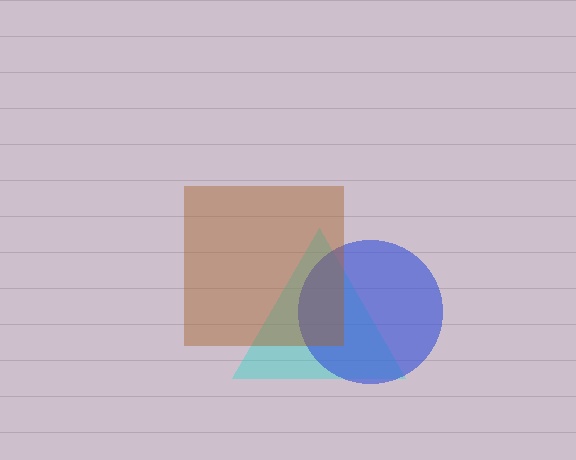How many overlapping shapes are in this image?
There are 3 overlapping shapes in the image.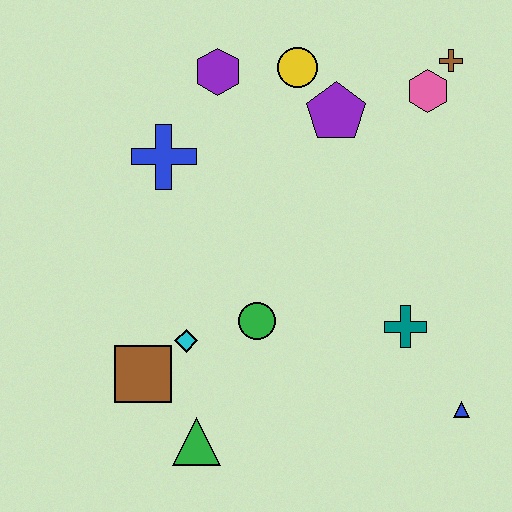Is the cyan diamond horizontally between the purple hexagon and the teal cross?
No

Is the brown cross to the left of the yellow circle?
No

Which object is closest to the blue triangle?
The teal cross is closest to the blue triangle.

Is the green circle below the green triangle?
No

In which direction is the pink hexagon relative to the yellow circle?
The pink hexagon is to the right of the yellow circle.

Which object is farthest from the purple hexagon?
The blue triangle is farthest from the purple hexagon.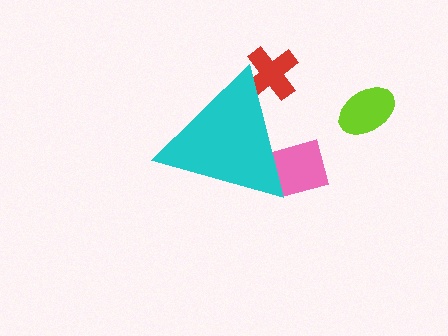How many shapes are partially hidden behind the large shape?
2 shapes are partially hidden.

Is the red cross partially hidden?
Yes, the red cross is partially hidden behind the cyan triangle.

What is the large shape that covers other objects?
A cyan triangle.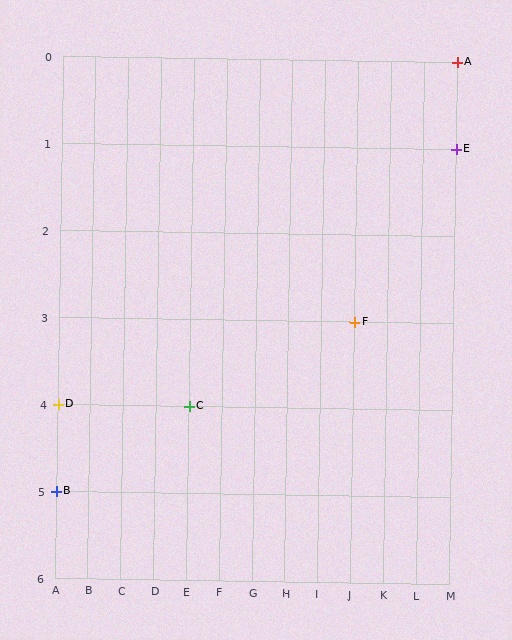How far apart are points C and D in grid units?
Points C and D are 4 columns apart.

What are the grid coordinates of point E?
Point E is at grid coordinates (M, 1).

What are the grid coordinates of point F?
Point F is at grid coordinates (J, 3).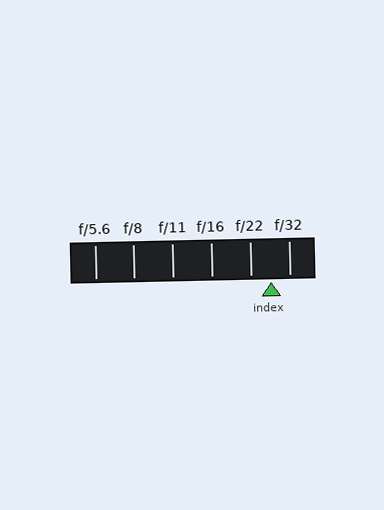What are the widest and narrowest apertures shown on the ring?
The widest aperture shown is f/5.6 and the narrowest is f/32.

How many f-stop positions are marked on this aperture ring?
There are 6 f-stop positions marked.